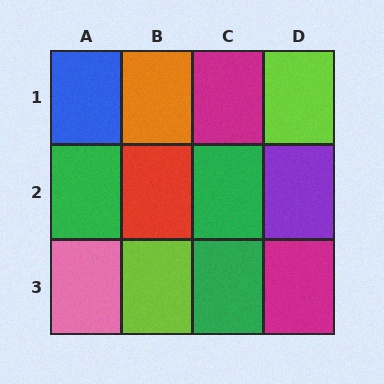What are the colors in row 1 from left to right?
Blue, orange, magenta, lime.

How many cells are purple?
1 cell is purple.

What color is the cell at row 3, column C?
Green.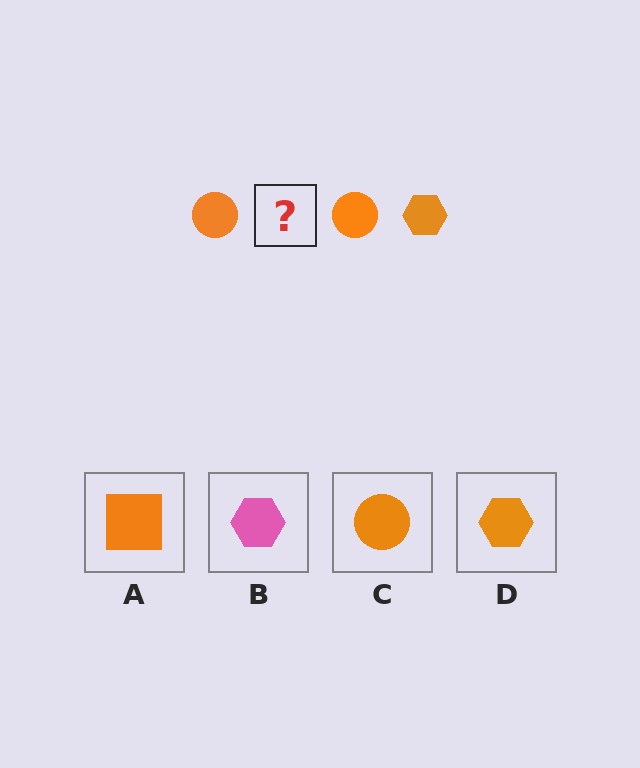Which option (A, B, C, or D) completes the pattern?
D.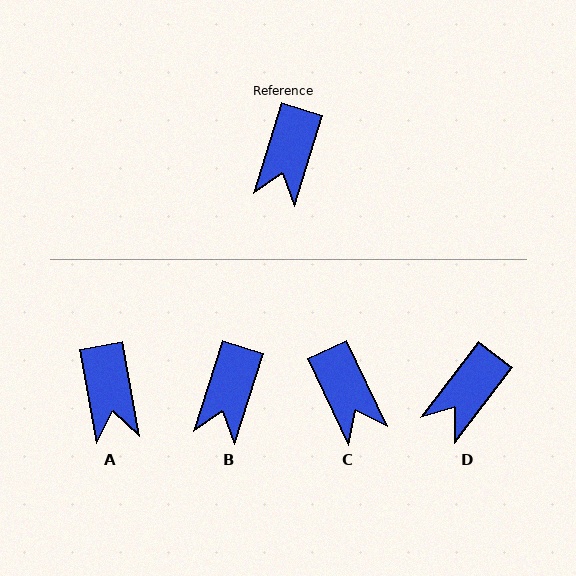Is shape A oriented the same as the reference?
No, it is off by about 27 degrees.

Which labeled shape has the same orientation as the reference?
B.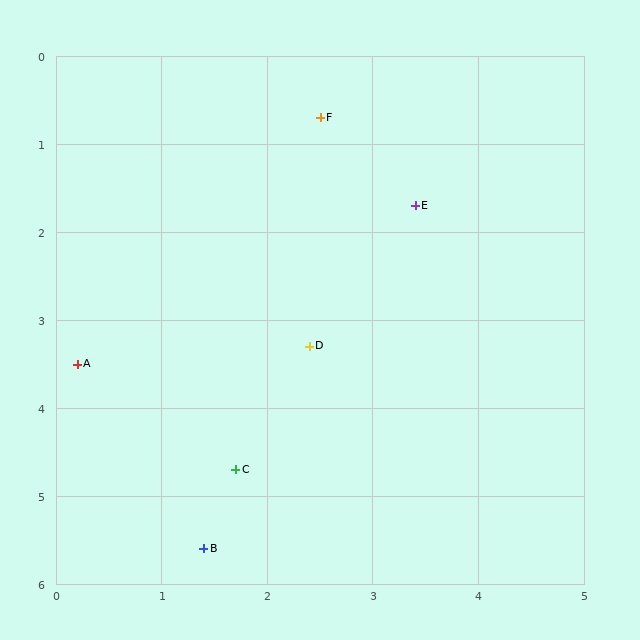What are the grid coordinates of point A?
Point A is at approximately (0.2, 3.5).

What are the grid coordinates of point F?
Point F is at approximately (2.5, 0.7).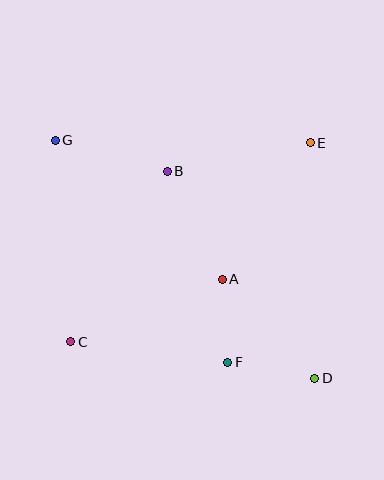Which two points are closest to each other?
Points A and F are closest to each other.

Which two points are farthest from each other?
Points D and G are farthest from each other.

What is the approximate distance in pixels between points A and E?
The distance between A and E is approximately 162 pixels.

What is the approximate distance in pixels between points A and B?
The distance between A and B is approximately 121 pixels.